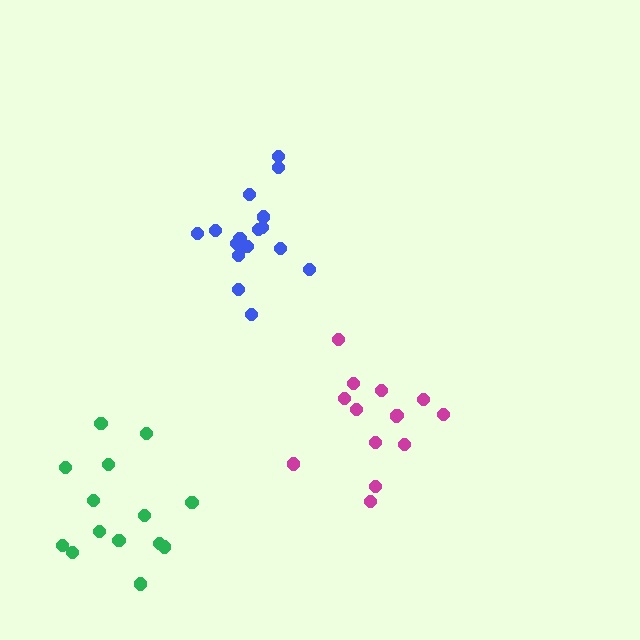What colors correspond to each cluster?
The clusters are colored: magenta, blue, green.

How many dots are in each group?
Group 1: 14 dots, Group 2: 16 dots, Group 3: 14 dots (44 total).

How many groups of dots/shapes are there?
There are 3 groups.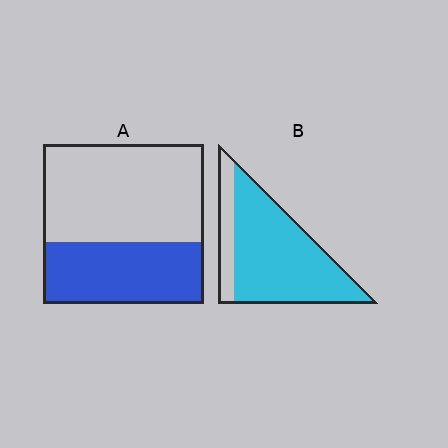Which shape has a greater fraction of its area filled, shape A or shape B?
Shape B.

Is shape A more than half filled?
No.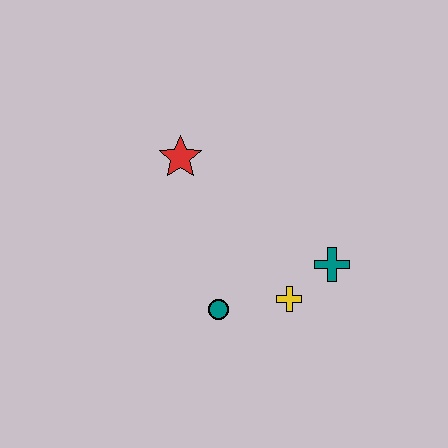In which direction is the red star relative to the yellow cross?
The red star is above the yellow cross.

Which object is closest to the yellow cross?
The teal cross is closest to the yellow cross.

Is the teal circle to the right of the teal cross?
No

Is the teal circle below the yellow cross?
Yes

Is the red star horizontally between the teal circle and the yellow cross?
No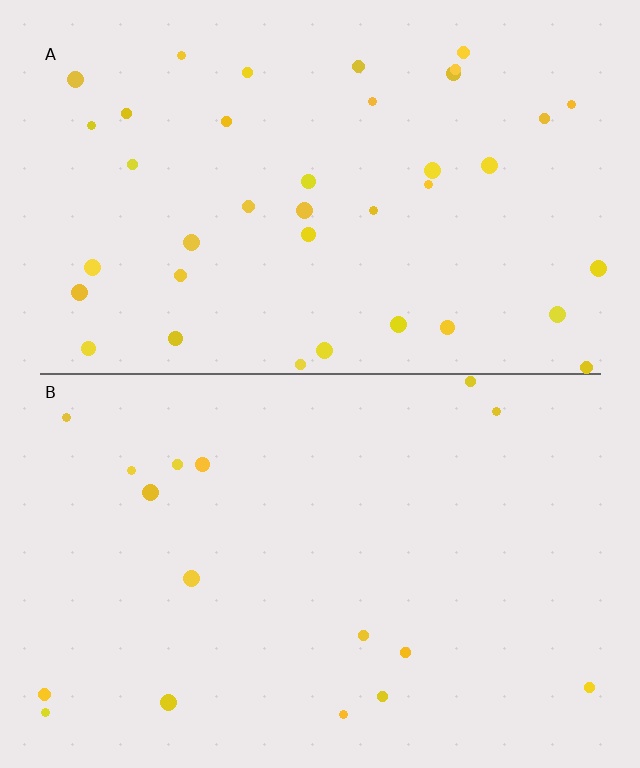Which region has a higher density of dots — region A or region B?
A (the top).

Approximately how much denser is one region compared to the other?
Approximately 2.3× — region A over region B.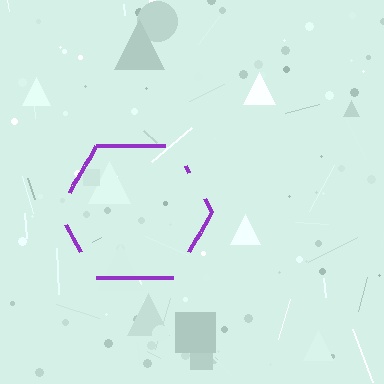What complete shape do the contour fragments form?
The contour fragments form a hexagon.